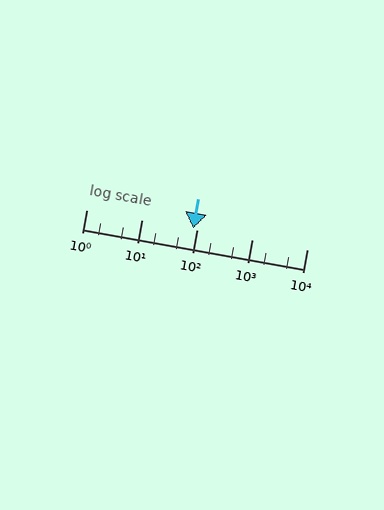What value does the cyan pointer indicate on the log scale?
The pointer indicates approximately 88.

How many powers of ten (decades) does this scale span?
The scale spans 4 decades, from 1 to 10000.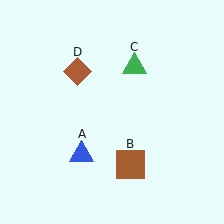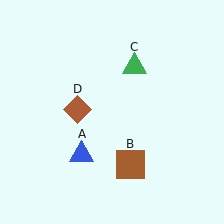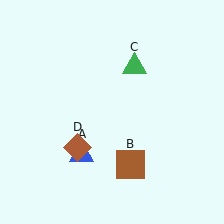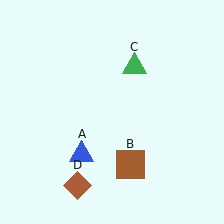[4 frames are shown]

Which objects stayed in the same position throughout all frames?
Blue triangle (object A) and brown square (object B) and green triangle (object C) remained stationary.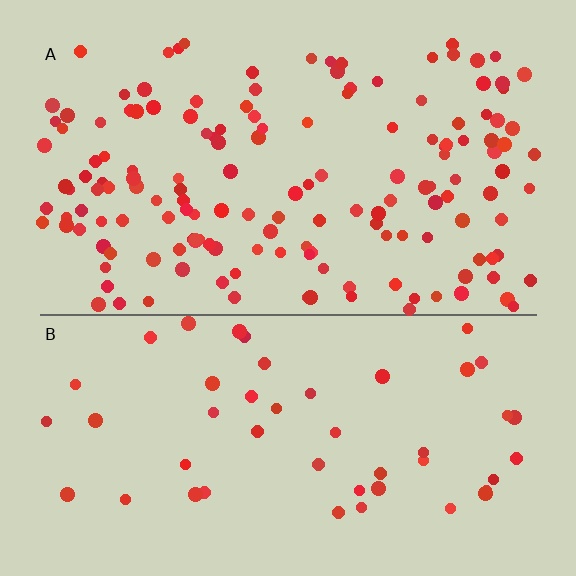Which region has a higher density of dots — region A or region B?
A (the top).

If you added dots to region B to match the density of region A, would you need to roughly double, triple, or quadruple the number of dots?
Approximately triple.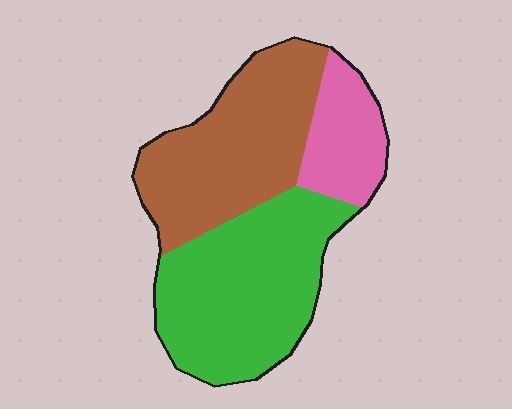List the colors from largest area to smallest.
From largest to smallest: green, brown, pink.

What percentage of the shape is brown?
Brown takes up about two fifths (2/5) of the shape.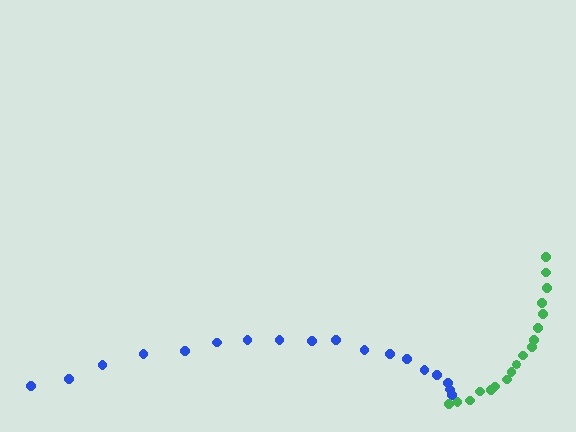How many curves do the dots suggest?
There are 2 distinct paths.